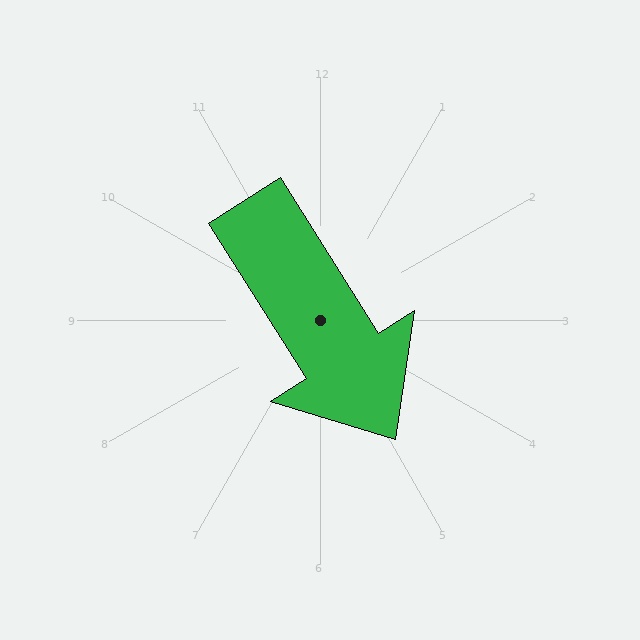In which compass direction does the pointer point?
Southeast.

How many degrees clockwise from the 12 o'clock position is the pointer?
Approximately 148 degrees.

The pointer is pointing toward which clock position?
Roughly 5 o'clock.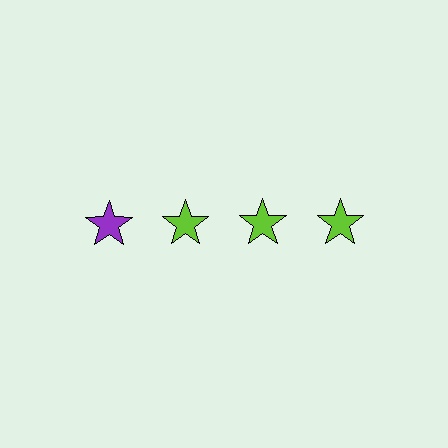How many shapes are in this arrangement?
There are 4 shapes arranged in a grid pattern.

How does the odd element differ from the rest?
It has a different color: purple instead of lime.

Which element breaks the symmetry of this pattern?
The purple star in the top row, leftmost column breaks the symmetry. All other shapes are lime stars.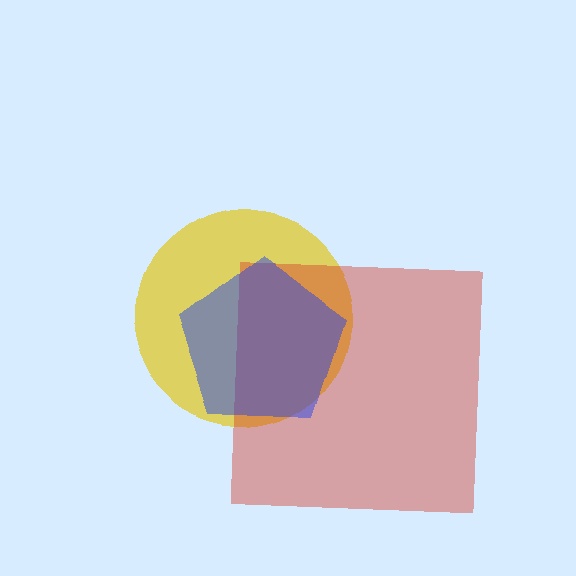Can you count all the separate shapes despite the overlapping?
Yes, there are 3 separate shapes.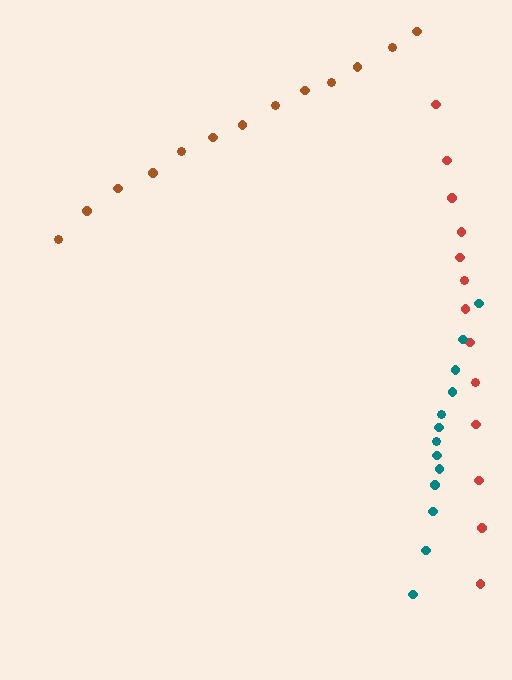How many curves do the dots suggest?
There are 3 distinct paths.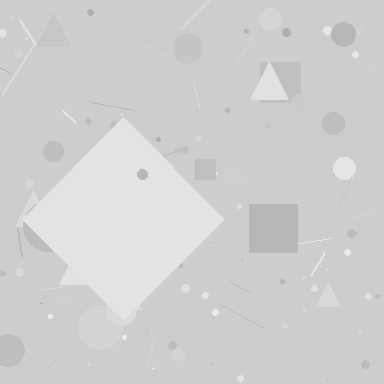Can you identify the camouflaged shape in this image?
The camouflaged shape is a diamond.